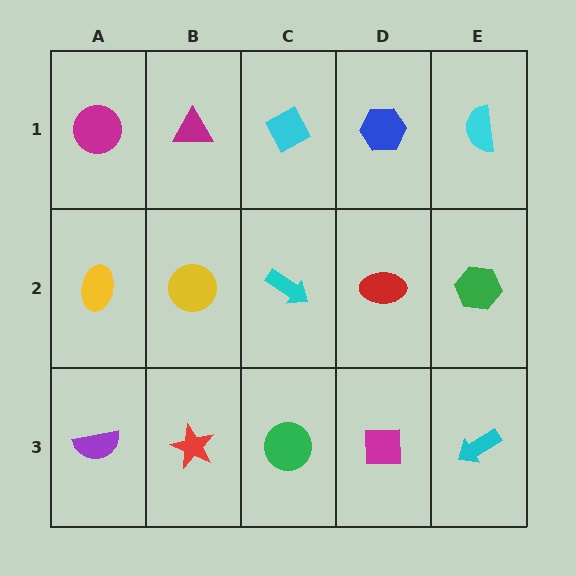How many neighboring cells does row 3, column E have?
2.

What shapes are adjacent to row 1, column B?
A yellow circle (row 2, column B), a magenta circle (row 1, column A), a cyan diamond (row 1, column C).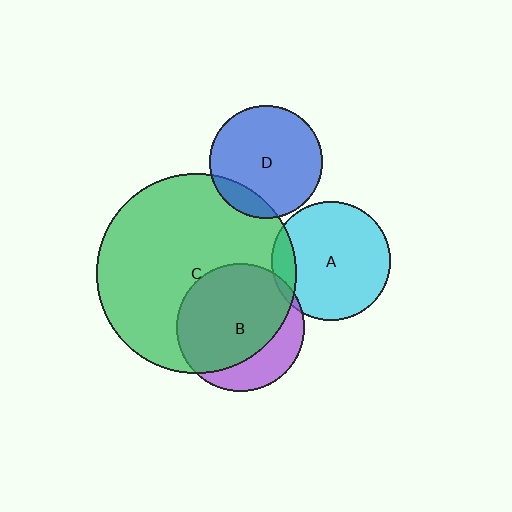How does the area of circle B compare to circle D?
Approximately 1.3 times.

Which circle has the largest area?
Circle C (green).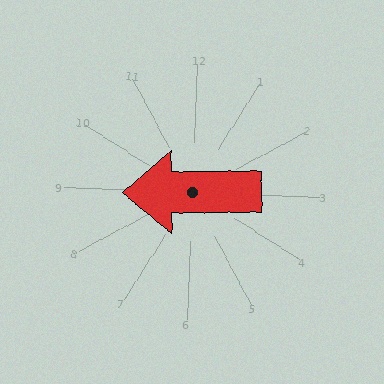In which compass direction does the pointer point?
West.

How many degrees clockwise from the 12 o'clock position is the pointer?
Approximately 267 degrees.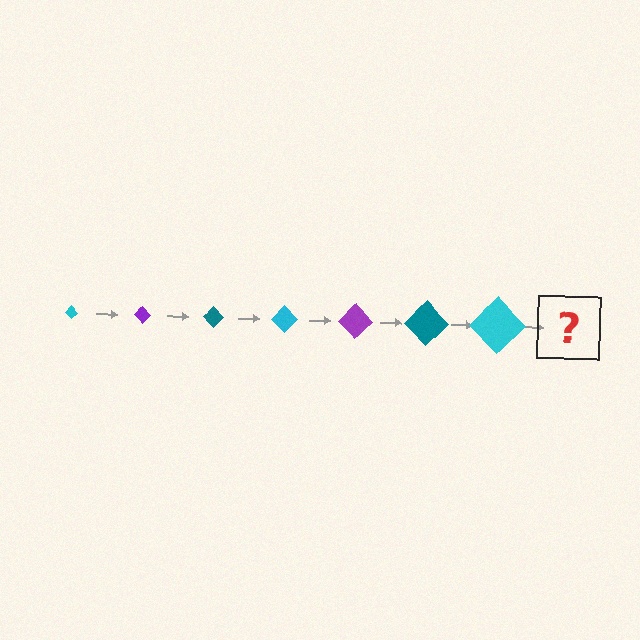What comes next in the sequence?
The next element should be a purple diamond, larger than the previous one.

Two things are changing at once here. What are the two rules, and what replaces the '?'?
The two rules are that the diamond grows larger each step and the color cycles through cyan, purple, and teal. The '?' should be a purple diamond, larger than the previous one.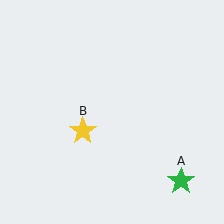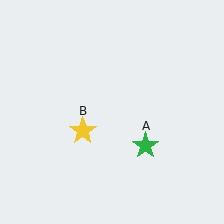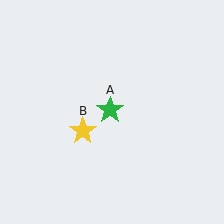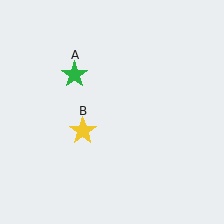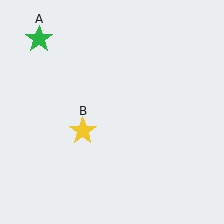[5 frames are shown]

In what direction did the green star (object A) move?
The green star (object A) moved up and to the left.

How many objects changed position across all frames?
1 object changed position: green star (object A).